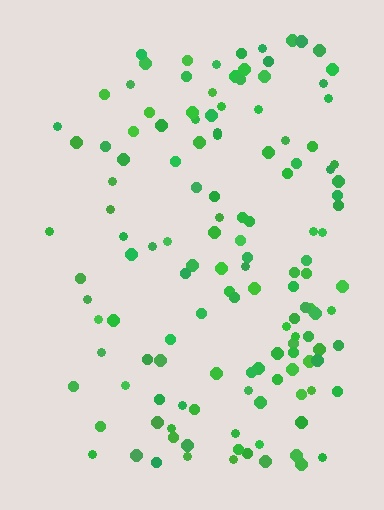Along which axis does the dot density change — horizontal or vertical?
Horizontal.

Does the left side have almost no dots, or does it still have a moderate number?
Still a moderate number, just noticeably fewer than the right.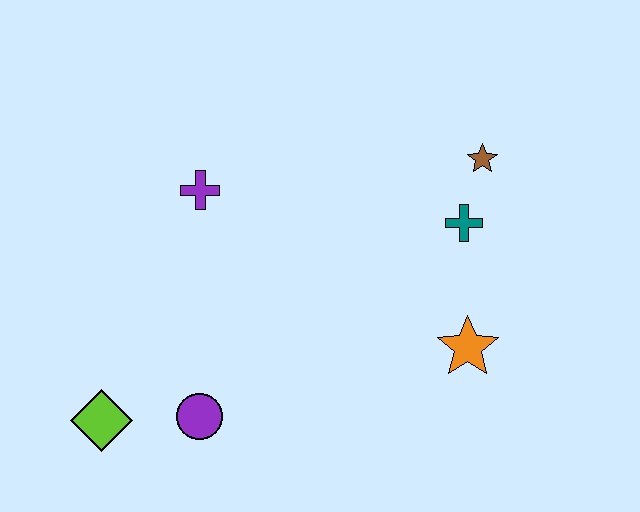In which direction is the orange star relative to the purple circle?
The orange star is to the right of the purple circle.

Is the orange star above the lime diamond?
Yes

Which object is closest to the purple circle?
The lime diamond is closest to the purple circle.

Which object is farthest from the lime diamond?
The brown star is farthest from the lime diamond.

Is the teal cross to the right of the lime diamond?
Yes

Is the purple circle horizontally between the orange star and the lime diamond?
Yes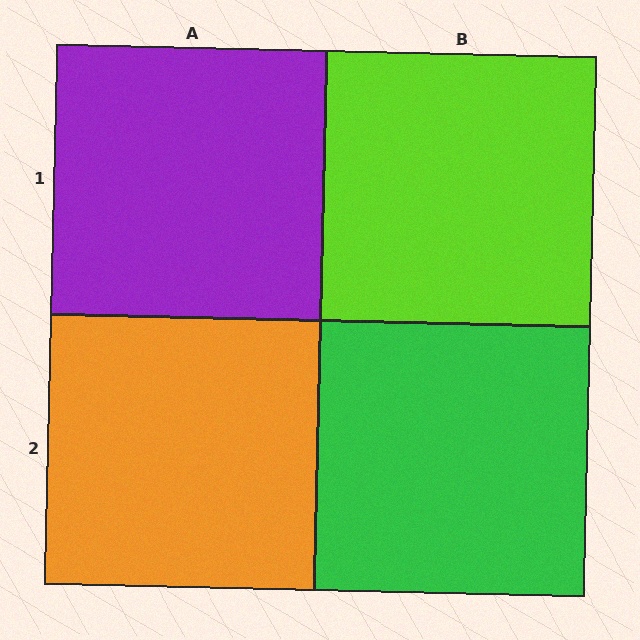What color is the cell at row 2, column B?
Green.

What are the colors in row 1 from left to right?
Purple, lime.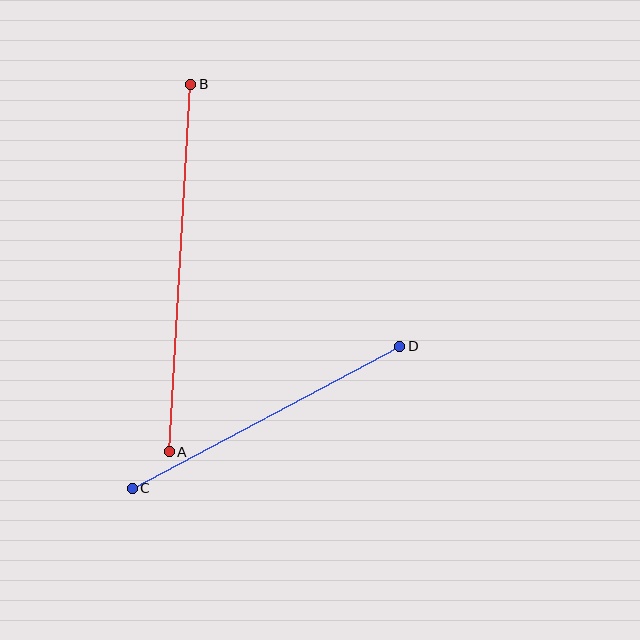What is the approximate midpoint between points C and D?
The midpoint is at approximately (266, 417) pixels.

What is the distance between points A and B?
The distance is approximately 368 pixels.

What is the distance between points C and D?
The distance is approximately 303 pixels.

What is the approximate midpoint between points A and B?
The midpoint is at approximately (180, 268) pixels.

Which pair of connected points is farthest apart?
Points A and B are farthest apart.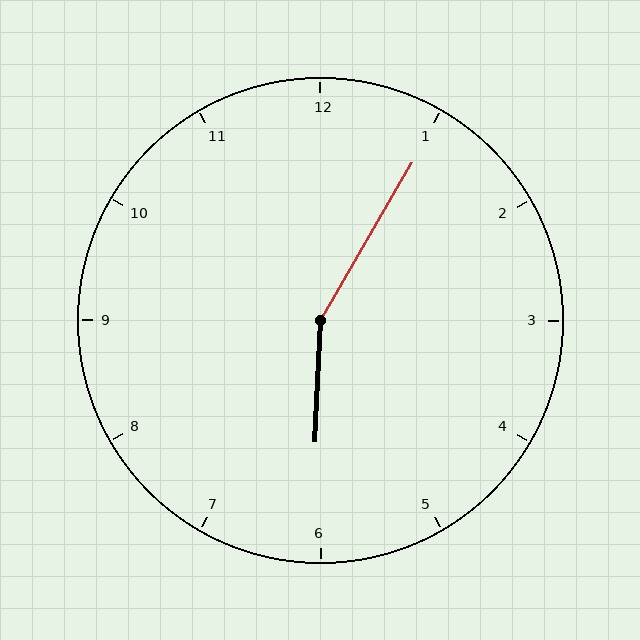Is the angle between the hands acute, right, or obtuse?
It is obtuse.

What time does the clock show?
6:05.